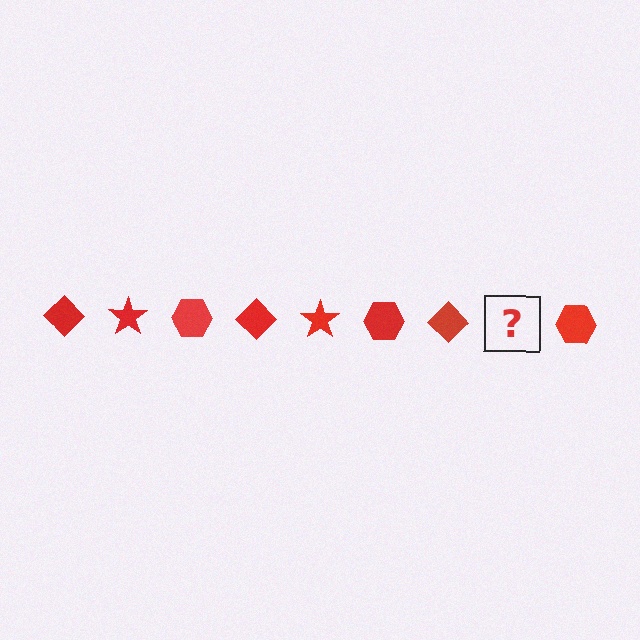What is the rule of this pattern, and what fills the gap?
The rule is that the pattern cycles through diamond, star, hexagon shapes in red. The gap should be filled with a red star.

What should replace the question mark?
The question mark should be replaced with a red star.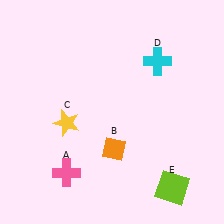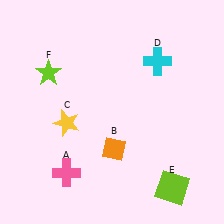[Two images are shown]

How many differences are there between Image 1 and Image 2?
There is 1 difference between the two images.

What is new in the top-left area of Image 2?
A lime star (F) was added in the top-left area of Image 2.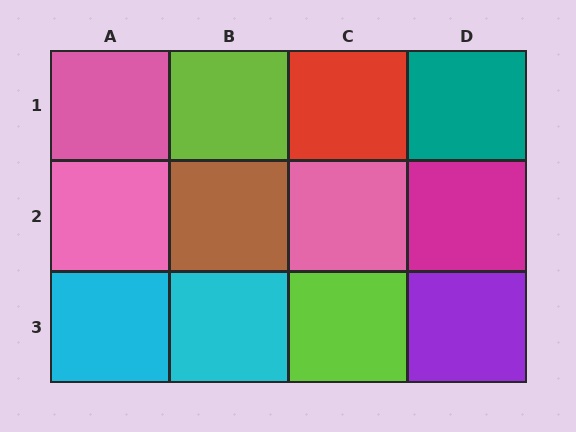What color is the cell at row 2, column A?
Pink.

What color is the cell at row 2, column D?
Magenta.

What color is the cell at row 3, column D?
Purple.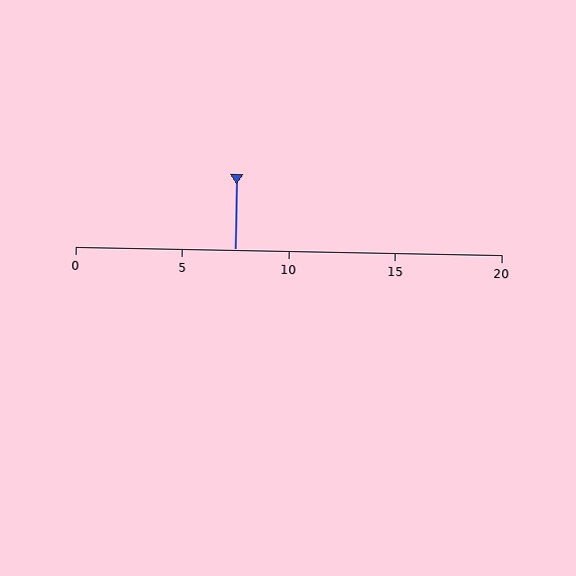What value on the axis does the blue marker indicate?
The marker indicates approximately 7.5.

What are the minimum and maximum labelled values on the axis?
The axis runs from 0 to 20.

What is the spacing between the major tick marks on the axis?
The major ticks are spaced 5 apart.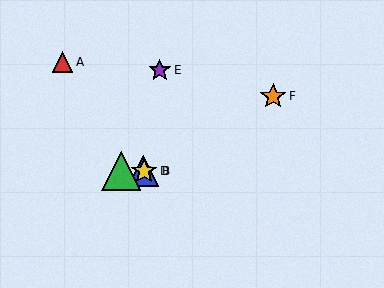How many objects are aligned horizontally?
3 objects (B, C, D) are aligned horizontally.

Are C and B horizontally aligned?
Yes, both are at y≈171.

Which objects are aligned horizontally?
Objects B, C, D are aligned horizontally.